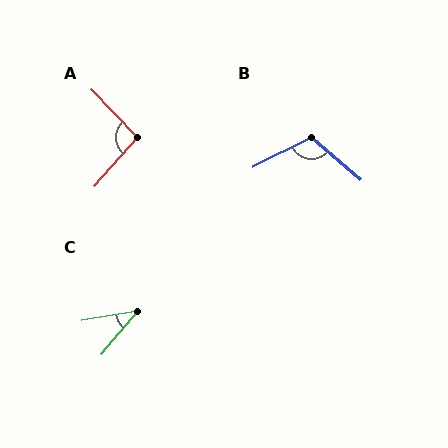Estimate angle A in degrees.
Approximately 95 degrees.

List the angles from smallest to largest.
C (40°), A (95°), B (112°).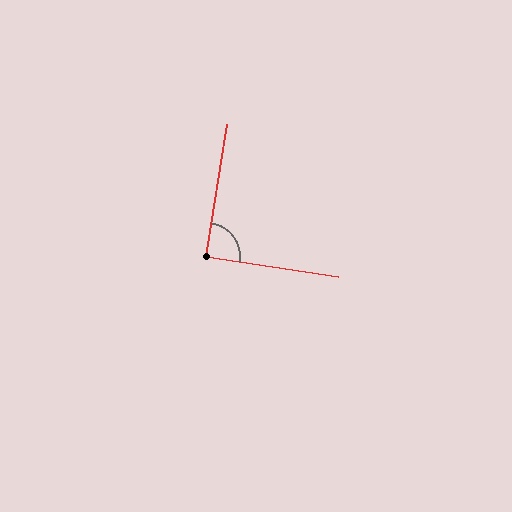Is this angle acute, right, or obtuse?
It is approximately a right angle.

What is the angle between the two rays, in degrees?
Approximately 90 degrees.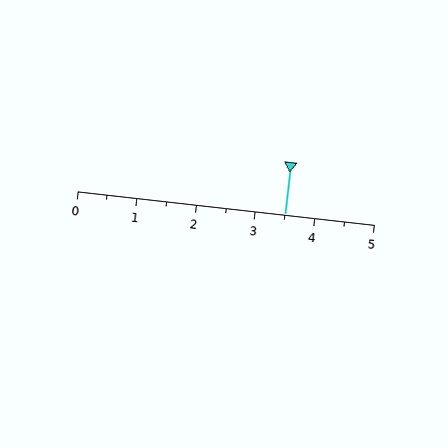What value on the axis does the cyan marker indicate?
The marker indicates approximately 3.5.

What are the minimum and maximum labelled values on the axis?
The axis runs from 0 to 5.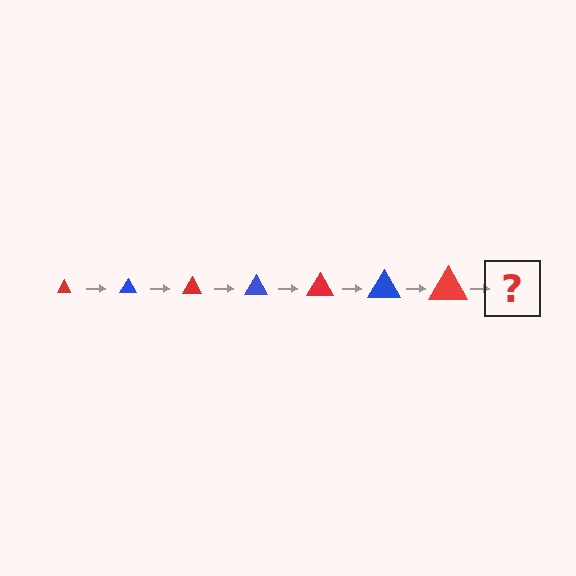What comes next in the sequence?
The next element should be a blue triangle, larger than the previous one.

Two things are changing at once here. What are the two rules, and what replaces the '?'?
The two rules are that the triangle grows larger each step and the color cycles through red and blue. The '?' should be a blue triangle, larger than the previous one.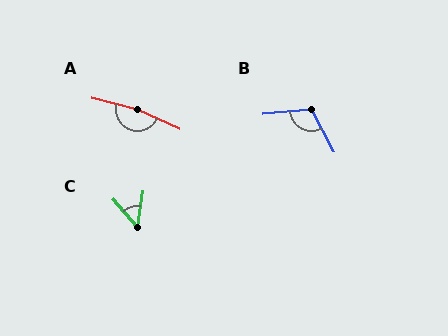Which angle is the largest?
A, at approximately 170 degrees.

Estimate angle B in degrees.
Approximately 113 degrees.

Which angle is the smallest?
C, at approximately 50 degrees.